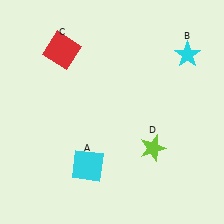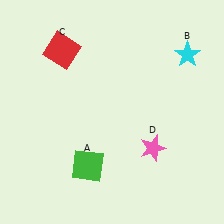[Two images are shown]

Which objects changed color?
A changed from cyan to green. D changed from lime to pink.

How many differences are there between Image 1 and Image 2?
There are 2 differences between the two images.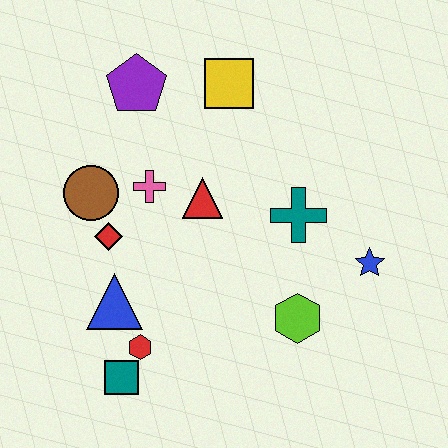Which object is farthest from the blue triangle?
The blue star is farthest from the blue triangle.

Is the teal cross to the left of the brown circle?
No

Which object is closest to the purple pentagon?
The yellow square is closest to the purple pentagon.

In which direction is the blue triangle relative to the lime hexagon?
The blue triangle is to the left of the lime hexagon.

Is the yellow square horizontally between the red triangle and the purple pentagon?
No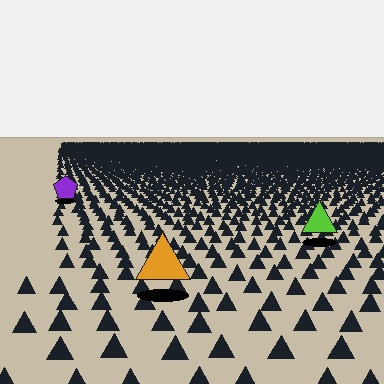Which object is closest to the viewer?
The orange triangle is closest. The texture marks near it are larger and more spread out.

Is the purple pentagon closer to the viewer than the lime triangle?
No. The lime triangle is closer — you can tell from the texture gradient: the ground texture is coarser near it.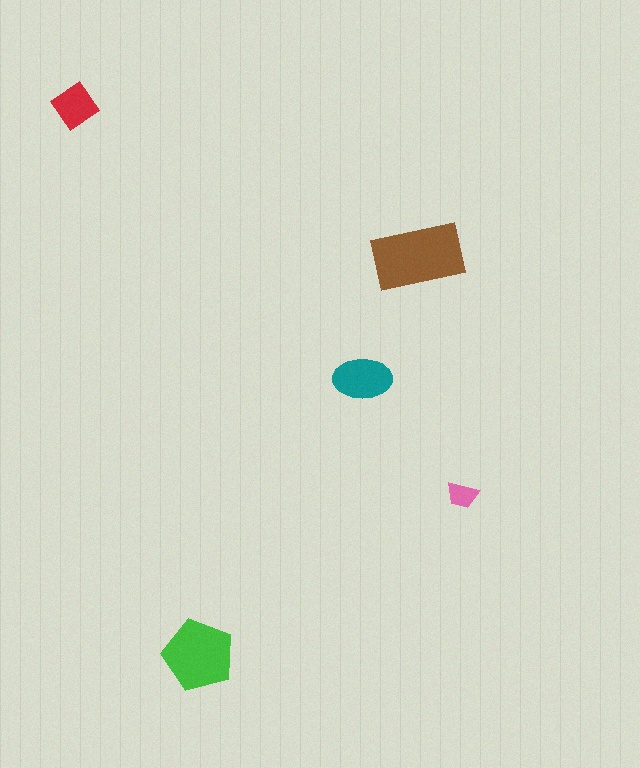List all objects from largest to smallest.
The brown rectangle, the green pentagon, the teal ellipse, the red diamond, the pink trapezoid.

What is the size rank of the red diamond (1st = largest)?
4th.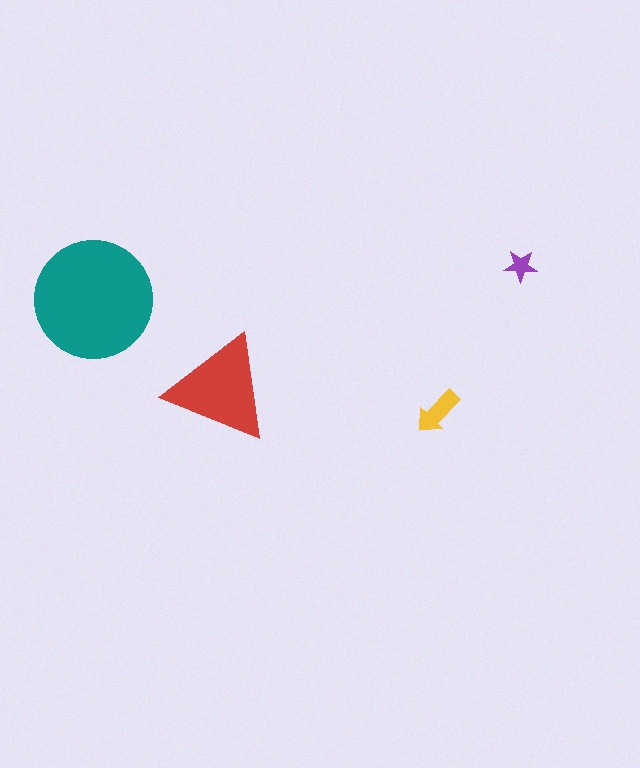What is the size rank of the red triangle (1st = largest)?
2nd.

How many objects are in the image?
There are 4 objects in the image.